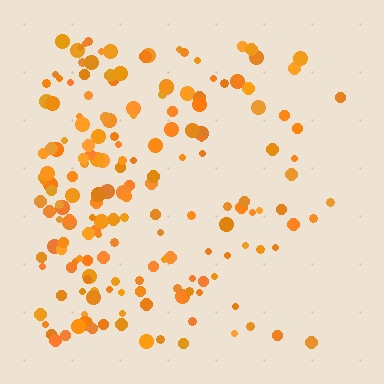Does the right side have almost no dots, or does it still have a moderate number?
Still a moderate number, just noticeably fewer than the left.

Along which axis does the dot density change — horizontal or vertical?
Horizontal.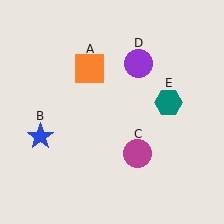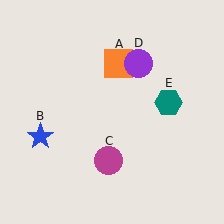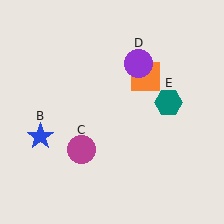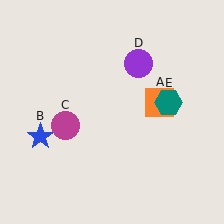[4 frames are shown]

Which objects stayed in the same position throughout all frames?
Blue star (object B) and purple circle (object D) and teal hexagon (object E) remained stationary.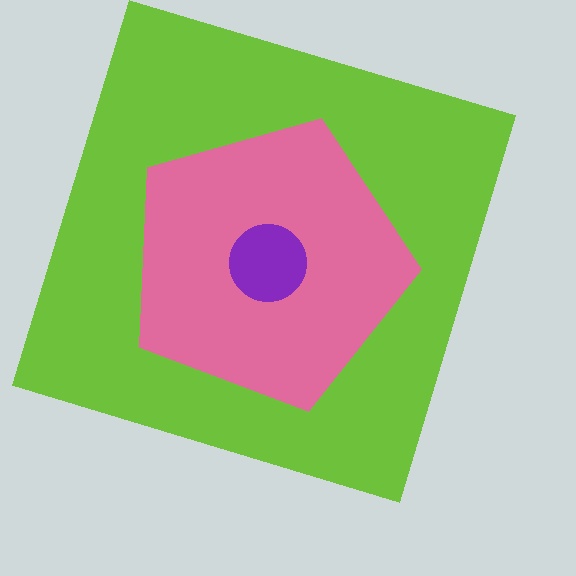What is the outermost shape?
The lime square.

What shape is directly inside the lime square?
The pink pentagon.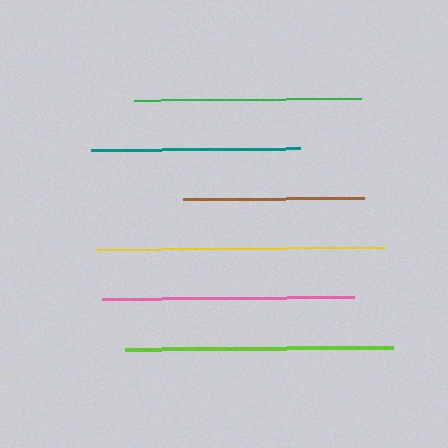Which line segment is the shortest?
The brown line is the shortest at approximately 180 pixels.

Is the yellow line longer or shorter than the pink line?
The yellow line is longer than the pink line.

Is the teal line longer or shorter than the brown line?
The teal line is longer than the brown line.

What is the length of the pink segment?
The pink segment is approximately 252 pixels long.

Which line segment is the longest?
The yellow line is the longest at approximately 289 pixels.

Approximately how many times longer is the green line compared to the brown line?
The green line is approximately 1.3 times the length of the brown line.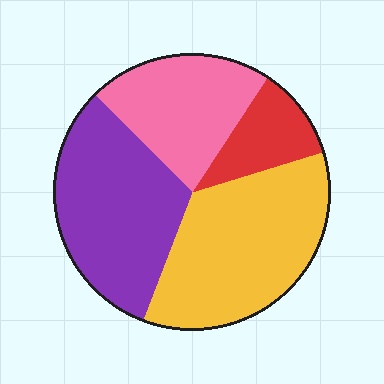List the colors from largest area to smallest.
From largest to smallest: yellow, purple, pink, red.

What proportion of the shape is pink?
Pink covers roughly 20% of the shape.